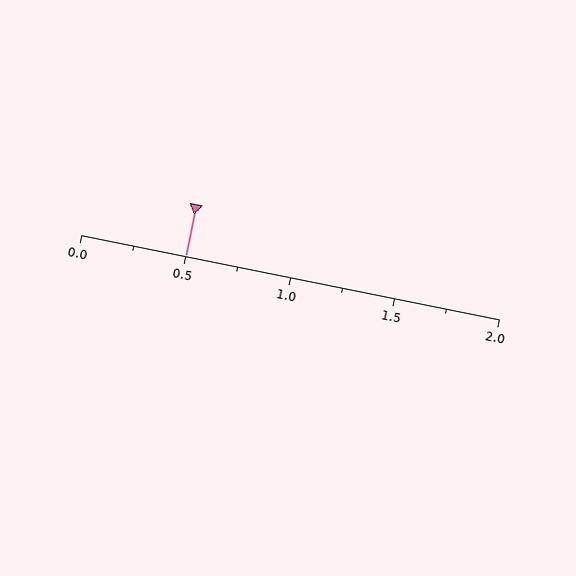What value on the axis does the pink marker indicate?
The marker indicates approximately 0.5.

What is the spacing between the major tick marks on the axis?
The major ticks are spaced 0.5 apart.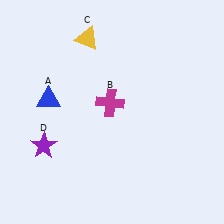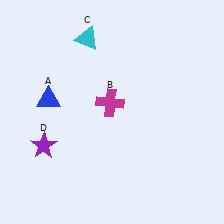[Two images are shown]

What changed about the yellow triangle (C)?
In Image 1, C is yellow. In Image 2, it changed to cyan.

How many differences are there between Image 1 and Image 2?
There is 1 difference between the two images.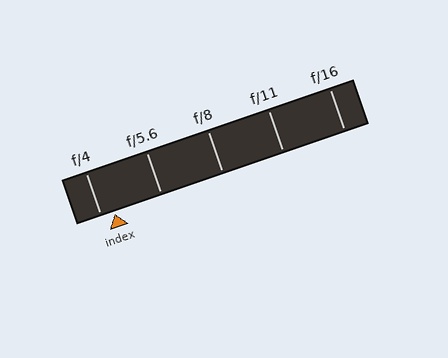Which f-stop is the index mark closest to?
The index mark is closest to f/4.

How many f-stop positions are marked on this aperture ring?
There are 5 f-stop positions marked.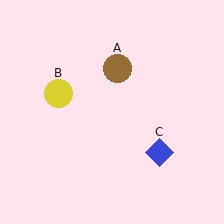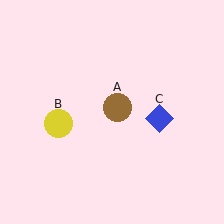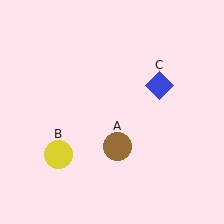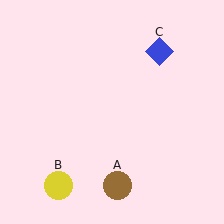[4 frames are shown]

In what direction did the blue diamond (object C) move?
The blue diamond (object C) moved up.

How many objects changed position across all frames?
3 objects changed position: brown circle (object A), yellow circle (object B), blue diamond (object C).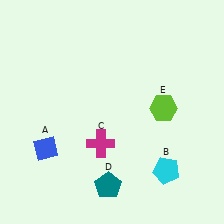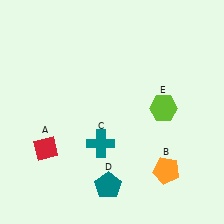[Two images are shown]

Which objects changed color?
A changed from blue to red. B changed from cyan to orange. C changed from magenta to teal.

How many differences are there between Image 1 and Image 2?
There are 3 differences between the two images.